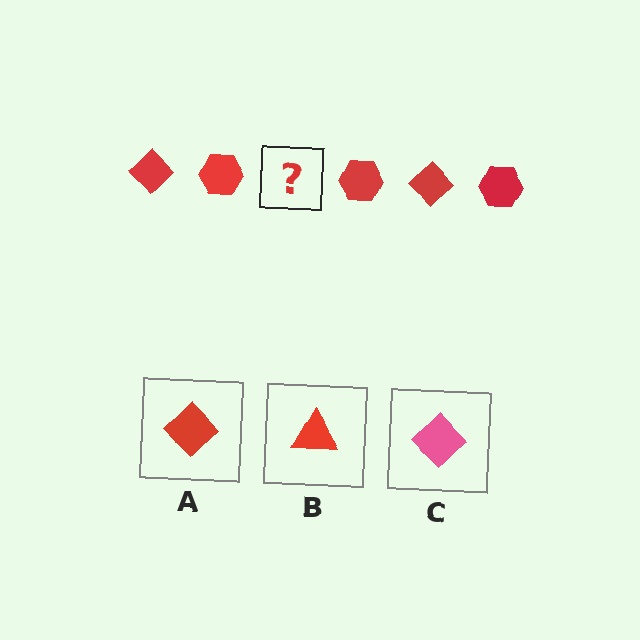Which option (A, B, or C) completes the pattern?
A.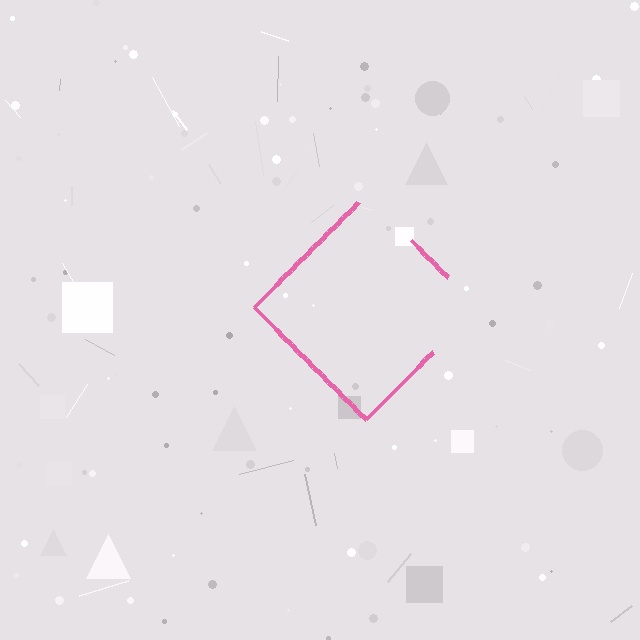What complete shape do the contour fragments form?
The contour fragments form a diamond.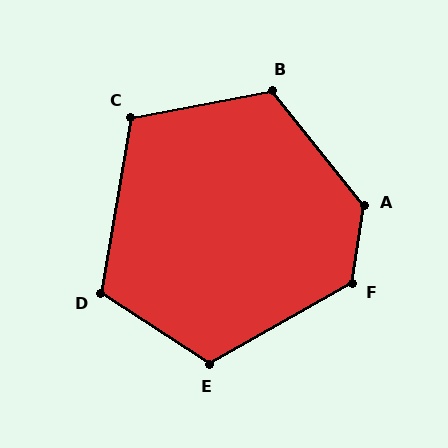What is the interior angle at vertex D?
Approximately 114 degrees (obtuse).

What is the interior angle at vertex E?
Approximately 117 degrees (obtuse).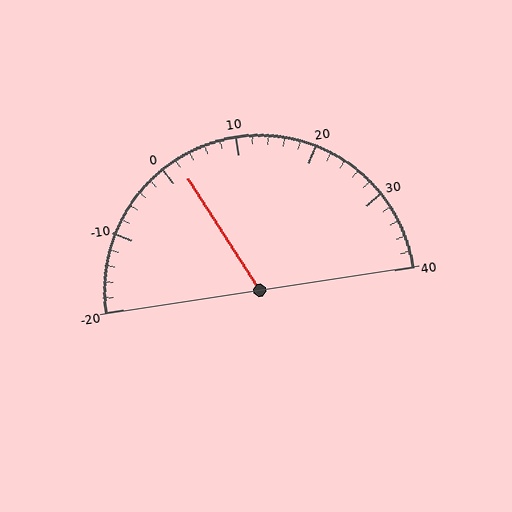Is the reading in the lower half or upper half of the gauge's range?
The reading is in the lower half of the range (-20 to 40).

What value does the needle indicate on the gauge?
The needle indicates approximately 2.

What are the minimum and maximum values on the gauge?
The gauge ranges from -20 to 40.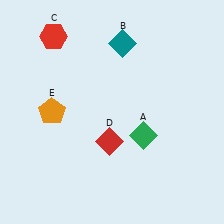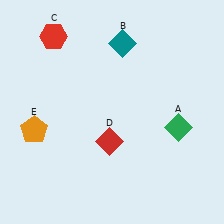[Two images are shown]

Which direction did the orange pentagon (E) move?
The orange pentagon (E) moved down.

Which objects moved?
The objects that moved are: the green diamond (A), the orange pentagon (E).